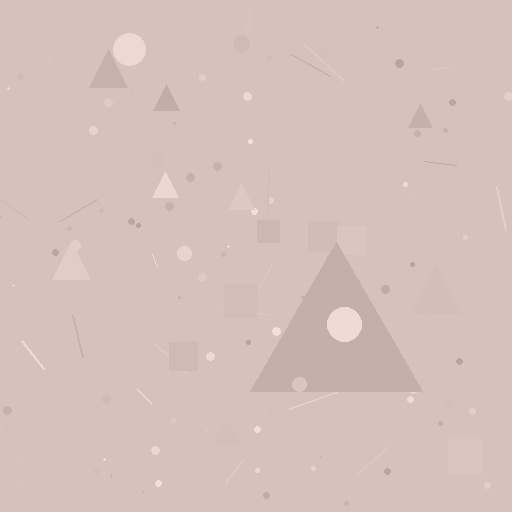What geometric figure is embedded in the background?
A triangle is embedded in the background.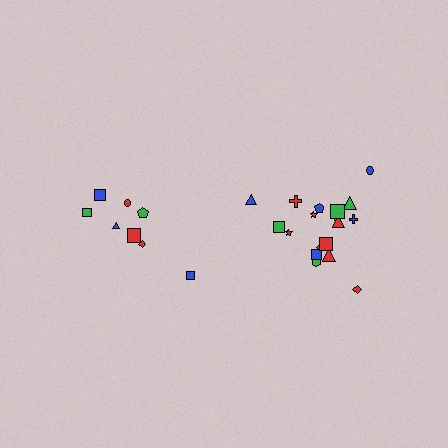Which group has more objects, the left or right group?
The right group.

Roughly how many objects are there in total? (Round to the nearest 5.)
Roughly 25 objects in total.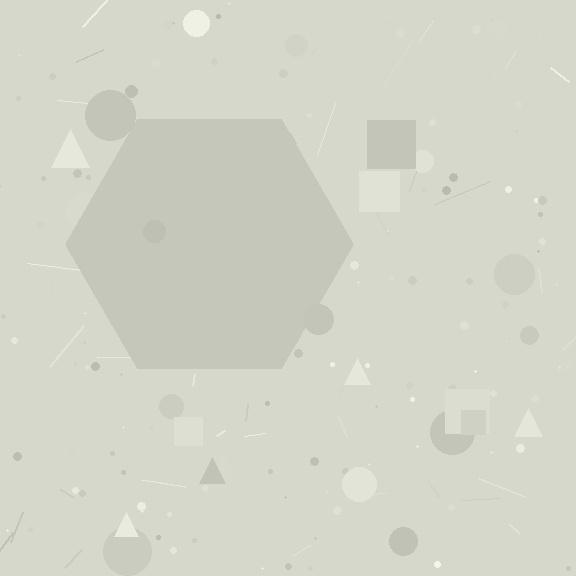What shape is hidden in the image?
A hexagon is hidden in the image.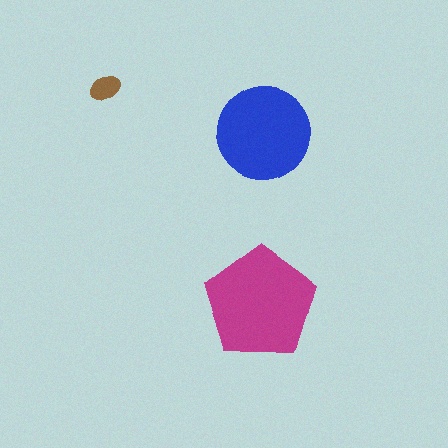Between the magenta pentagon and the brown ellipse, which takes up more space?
The magenta pentagon.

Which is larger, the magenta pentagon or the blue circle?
The magenta pentagon.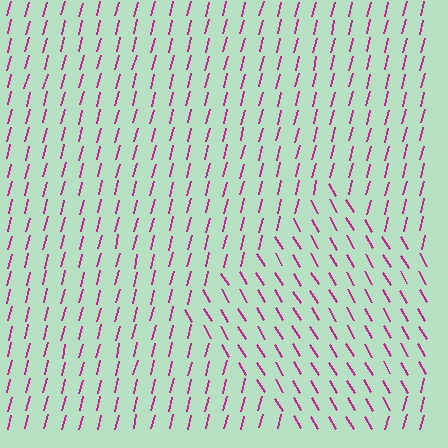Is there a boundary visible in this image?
Yes, there is a texture boundary formed by a change in line orientation.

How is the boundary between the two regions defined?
The boundary is defined purely by a change in line orientation (approximately 45 degrees difference). All lines are the same color and thickness.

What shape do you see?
I see a diamond.